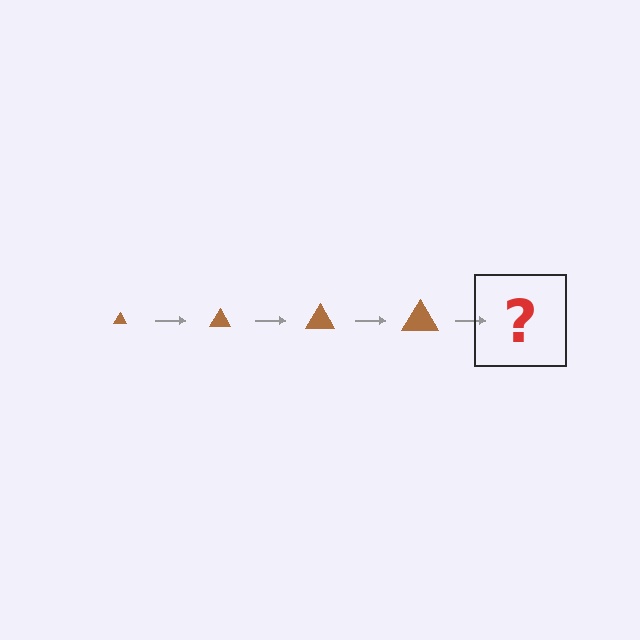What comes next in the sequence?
The next element should be a brown triangle, larger than the previous one.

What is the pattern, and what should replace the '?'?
The pattern is that the triangle gets progressively larger each step. The '?' should be a brown triangle, larger than the previous one.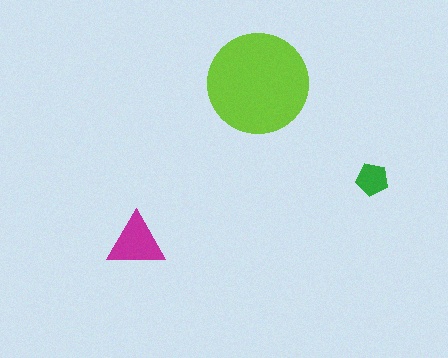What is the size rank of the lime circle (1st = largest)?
1st.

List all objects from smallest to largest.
The green pentagon, the magenta triangle, the lime circle.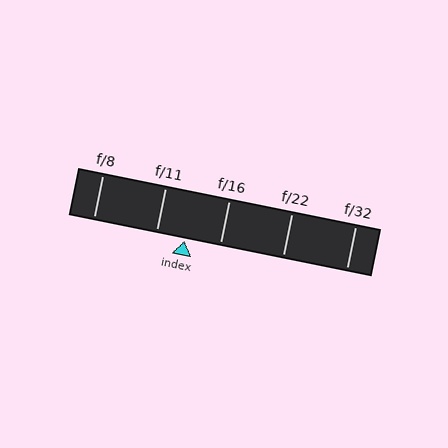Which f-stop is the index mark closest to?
The index mark is closest to f/11.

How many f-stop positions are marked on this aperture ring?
There are 5 f-stop positions marked.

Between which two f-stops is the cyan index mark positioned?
The index mark is between f/11 and f/16.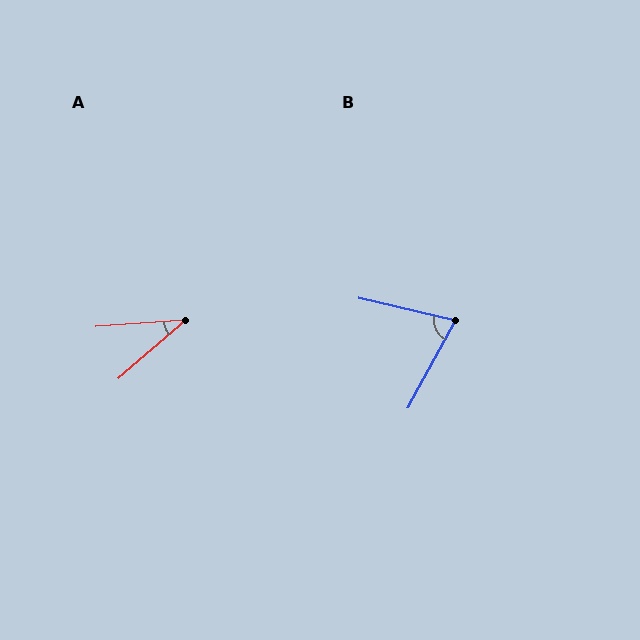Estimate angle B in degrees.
Approximately 74 degrees.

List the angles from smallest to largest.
A (37°), B (74°).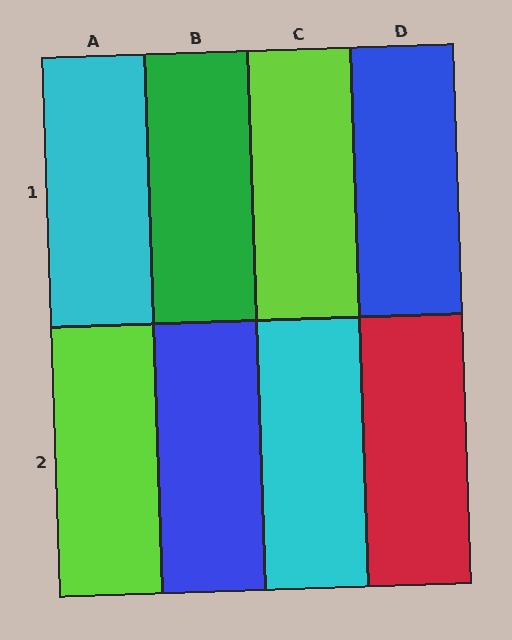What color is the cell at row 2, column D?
Red.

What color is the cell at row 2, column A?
Lime.